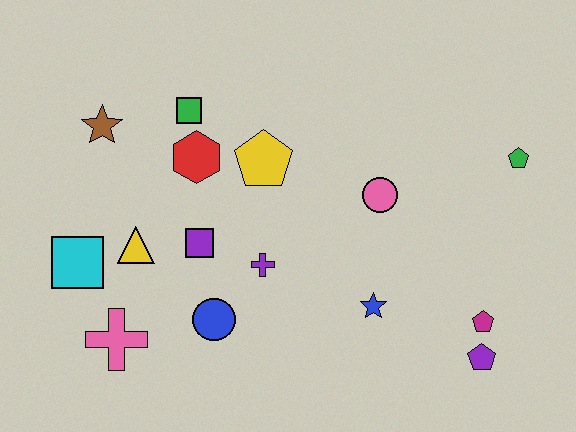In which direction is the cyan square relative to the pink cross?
The cyan square is above the pink cross.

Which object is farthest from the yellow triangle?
The green pentagon is farthest from the yellow triangle.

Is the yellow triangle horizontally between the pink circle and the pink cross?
Yes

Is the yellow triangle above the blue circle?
Yes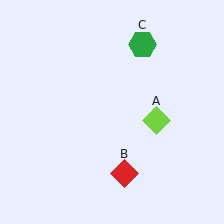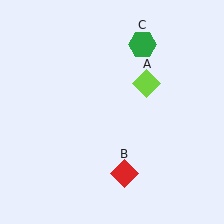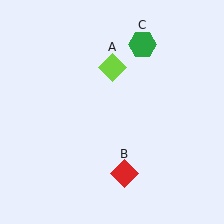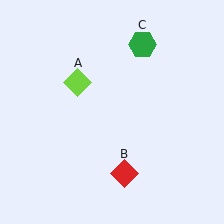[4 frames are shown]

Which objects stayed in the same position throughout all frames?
Red diamond (object B) and green hexagon (object C) remained stationary.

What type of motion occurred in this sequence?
The lime diamond (object A) rotated counterclockwise around the center of the scene.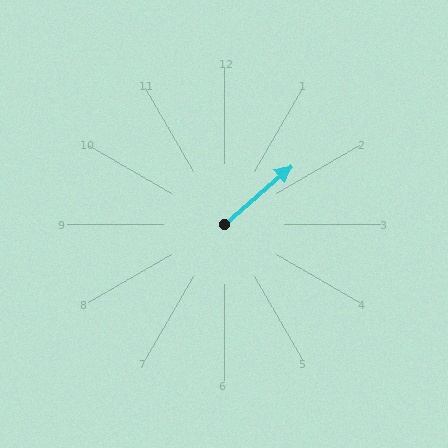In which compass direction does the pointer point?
Northeast.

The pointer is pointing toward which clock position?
Roughly 2 o'clock.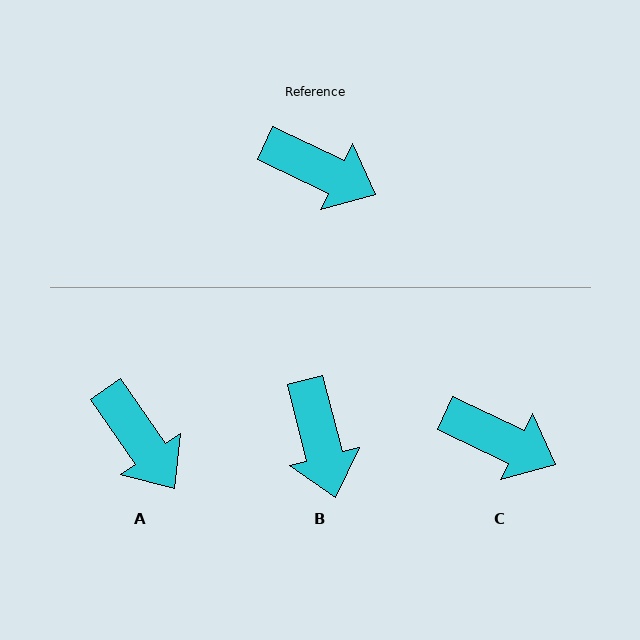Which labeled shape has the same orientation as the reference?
C.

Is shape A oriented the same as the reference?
No, it is off by about 30 degrees.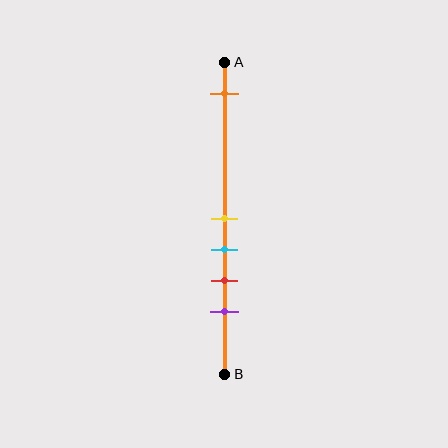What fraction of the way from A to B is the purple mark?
The purple mark is approximately 80% (0.8) of the way from A to B.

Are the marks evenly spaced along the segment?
No, the marks are not evenly spaced.